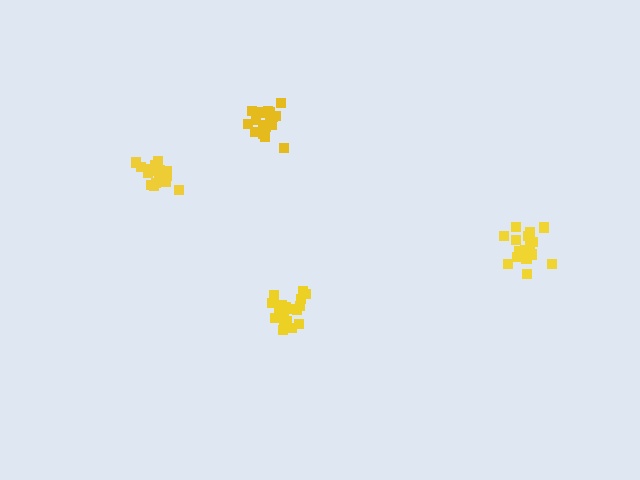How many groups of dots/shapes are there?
There are 4 groups.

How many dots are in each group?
Group 1: 19 dots, Group 2: 20 dots, Group 3: 20 dots, Group 4: 19 dots (78 total).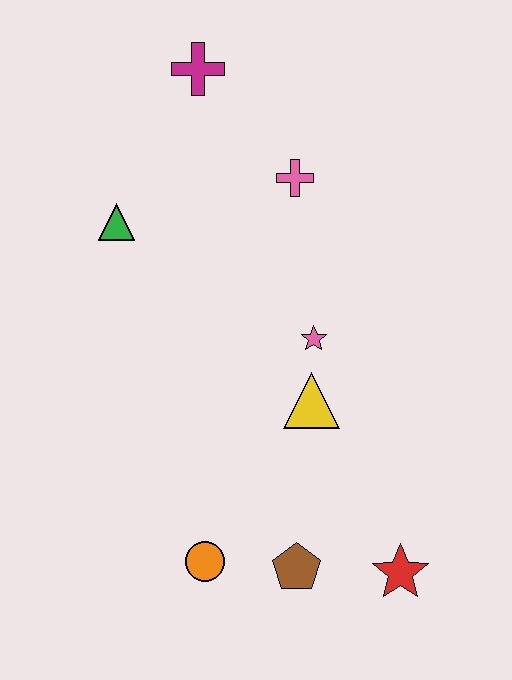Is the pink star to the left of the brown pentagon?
No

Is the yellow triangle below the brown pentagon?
No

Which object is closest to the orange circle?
The brown pentagon is closest to the orange circle.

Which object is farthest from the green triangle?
The red star is farthest from the green triangle.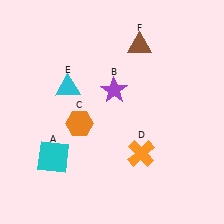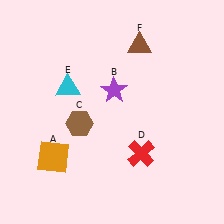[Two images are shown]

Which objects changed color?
A changed from cyan to orange. C changed from orange to brown. D changed from orange to red.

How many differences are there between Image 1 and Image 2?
There are 3 differences between the two images.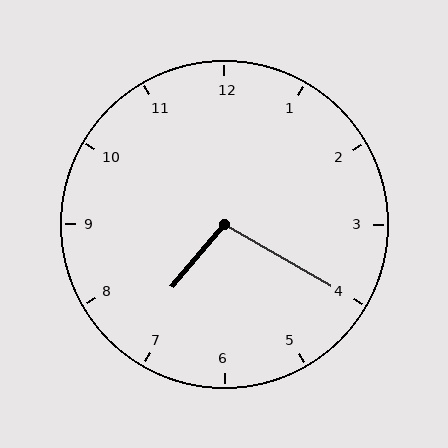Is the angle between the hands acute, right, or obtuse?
It is obtuse.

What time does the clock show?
7:20.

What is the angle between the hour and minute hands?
Approximately 100 degrees.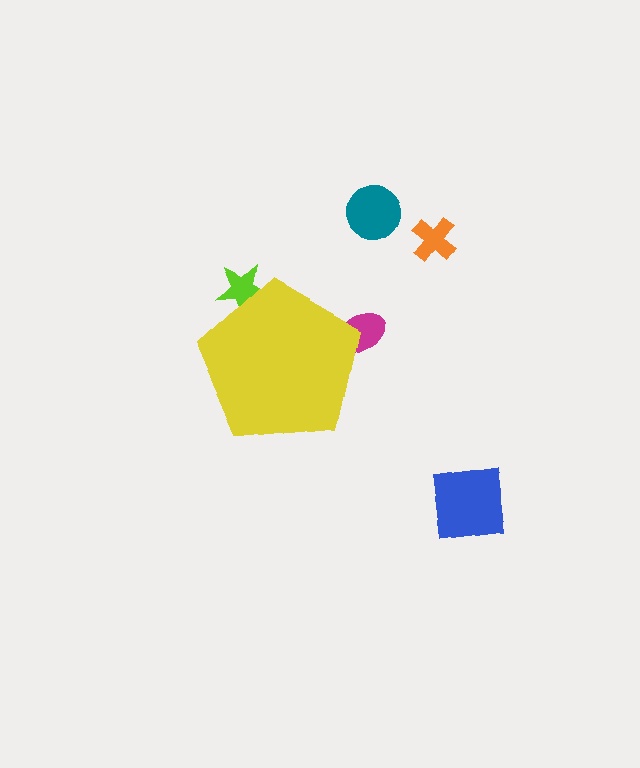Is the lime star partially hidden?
Yes, the lime star is partially hidden behind the yellow pentagon.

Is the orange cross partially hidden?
No, the orange cross is fully visible.